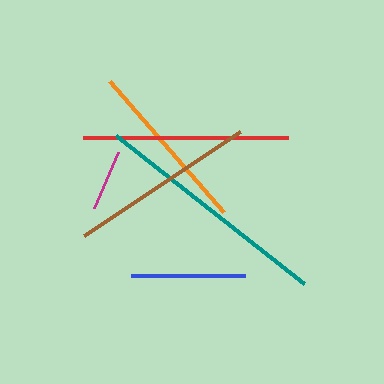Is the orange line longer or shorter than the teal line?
The teal line is longer than the orange line.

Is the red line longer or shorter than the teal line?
The teal line is longer than the red line.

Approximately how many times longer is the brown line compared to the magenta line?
The brown line is approximately 3.1 times the length of the magenta line.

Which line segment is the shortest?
The magenta line is the shortest at approximately 61 pixels.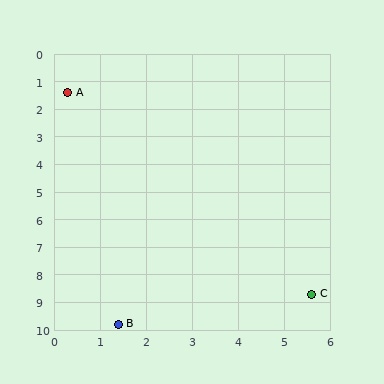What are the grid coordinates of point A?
Point A is at approximately (0.3, 1.4).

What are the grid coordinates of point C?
Point C is at approximately (5.6, 8.7).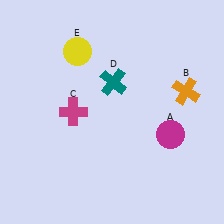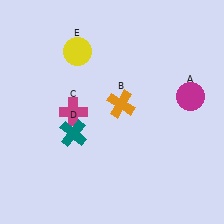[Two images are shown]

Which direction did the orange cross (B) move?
The orange cross (B) moved left.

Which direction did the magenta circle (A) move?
The magenta circle (A) moved up.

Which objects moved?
The objects that moved are: the magenta circle (A), the orange cross (B), the teal cross (D).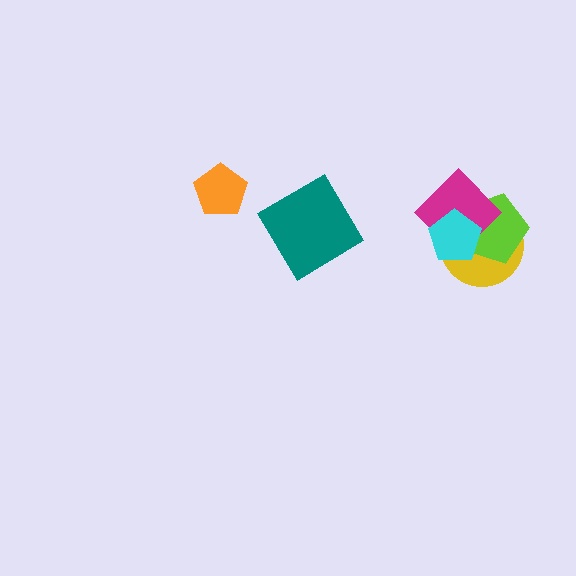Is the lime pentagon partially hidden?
Yes, it is partially covered by another shape.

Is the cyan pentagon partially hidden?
No, no other shape covers it.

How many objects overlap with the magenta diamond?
3 objects overlap with the magenta diamond.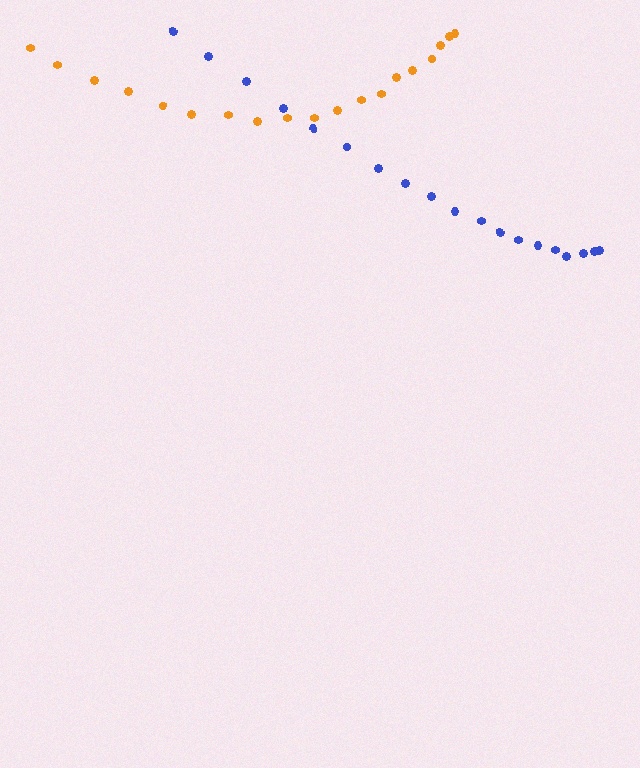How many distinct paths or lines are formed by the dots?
There are 2 distinct paths.